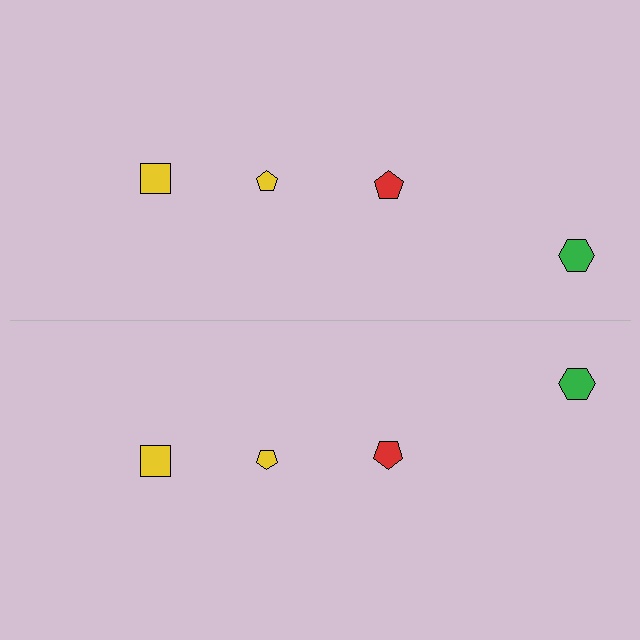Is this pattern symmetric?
Yes, this pattern has bilateral (reflection) symmetry.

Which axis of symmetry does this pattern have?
The pattern has a horizontal axis of symmetry running through the center of the image.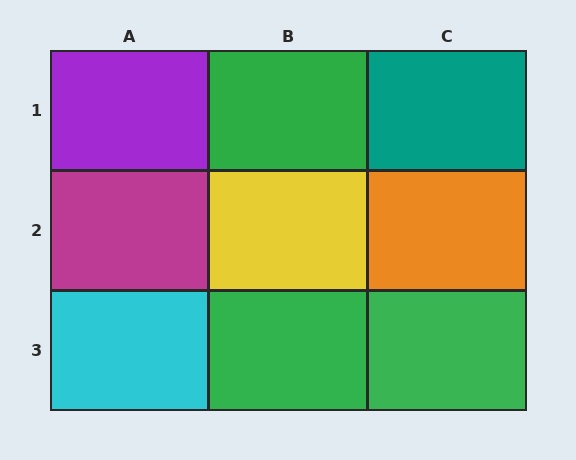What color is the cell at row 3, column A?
Cyan.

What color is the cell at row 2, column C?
Orange.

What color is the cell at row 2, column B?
Yellow.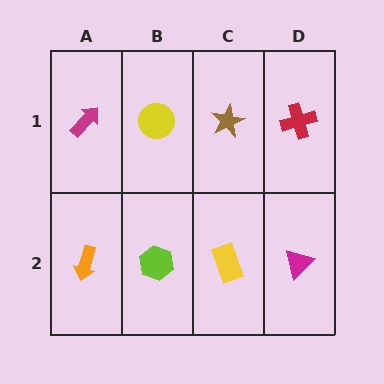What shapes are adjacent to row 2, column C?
A brown star (row 1, column C), a lime hexagon (row 2, column B), a magenta triangle (row 2, column D).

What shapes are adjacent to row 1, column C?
A yellow rectangle (row 2, column C), a yellow circle (row 1, column B), a red cross (row 1, column D).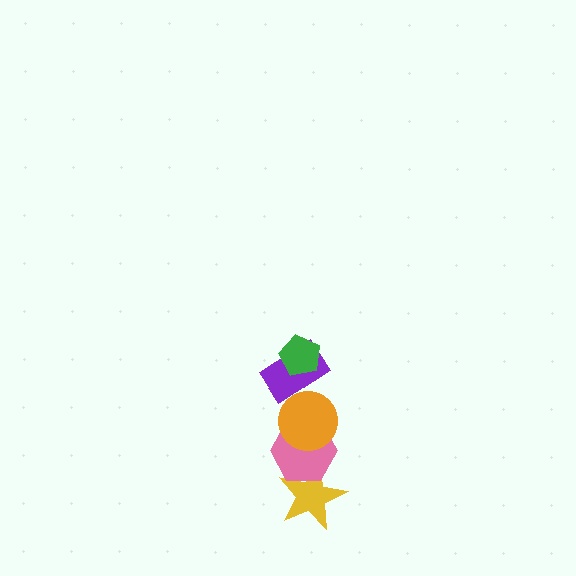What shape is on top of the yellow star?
The pink hexagon is on top of the yellow star.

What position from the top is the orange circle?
The orange circle is 3rd from the top.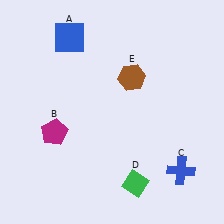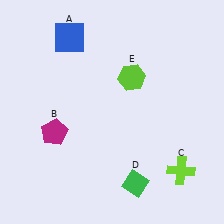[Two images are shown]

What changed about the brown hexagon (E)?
In Image 1, E is brown. In Image 2, it changed to lime.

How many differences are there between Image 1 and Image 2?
There are 2 differences between the two images.